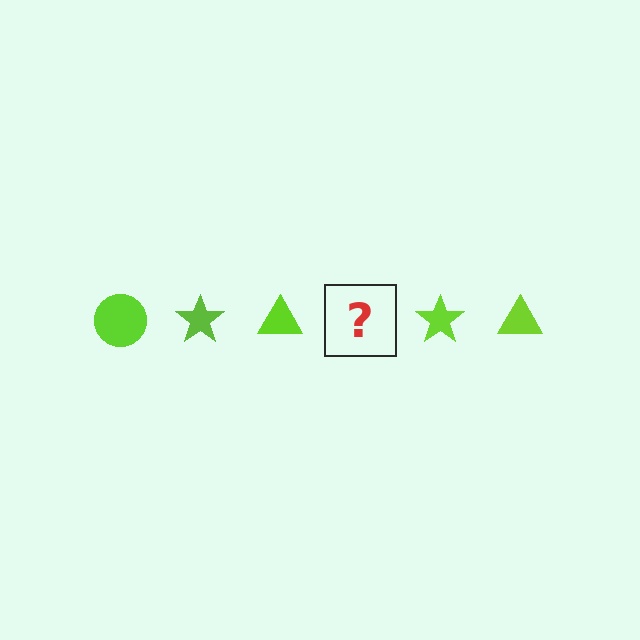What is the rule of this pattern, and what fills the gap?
The rule is that the pattern cycles through circle, star, triangle shapes in lime. The gap should be filled with a lime circle.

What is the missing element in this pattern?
The missing element is a lime circle.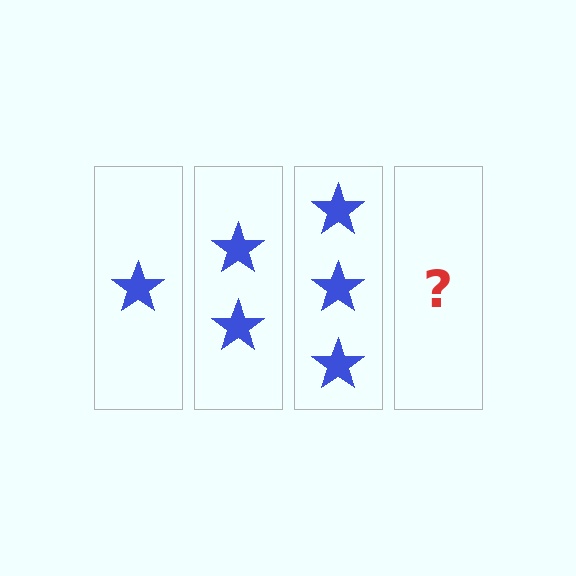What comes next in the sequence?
The next element should be 4 stars.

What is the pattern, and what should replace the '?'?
The pattern is that each step adds one more star. The '?' should be 4 stars.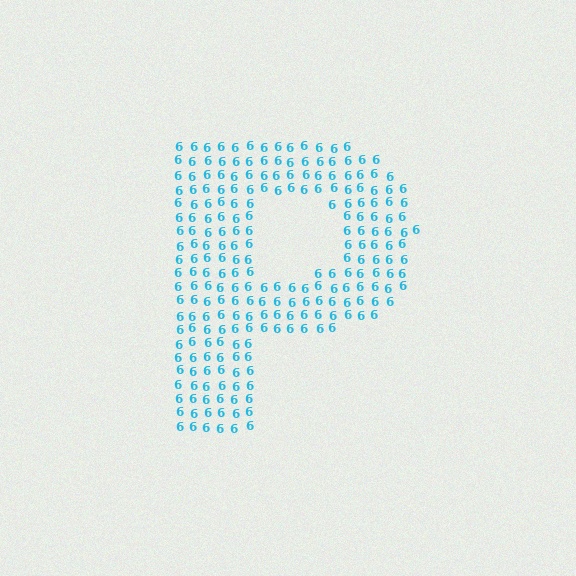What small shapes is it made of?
It is made of small digit 6's.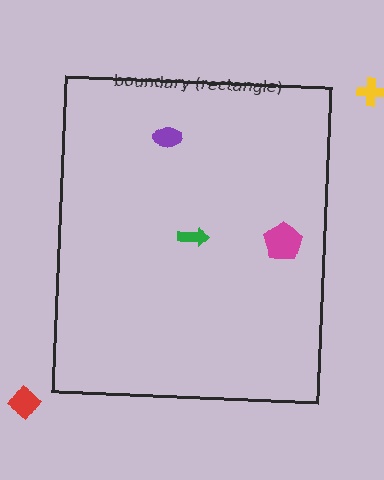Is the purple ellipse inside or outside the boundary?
Inside.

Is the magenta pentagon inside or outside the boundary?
Inside.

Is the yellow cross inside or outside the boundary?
Outside.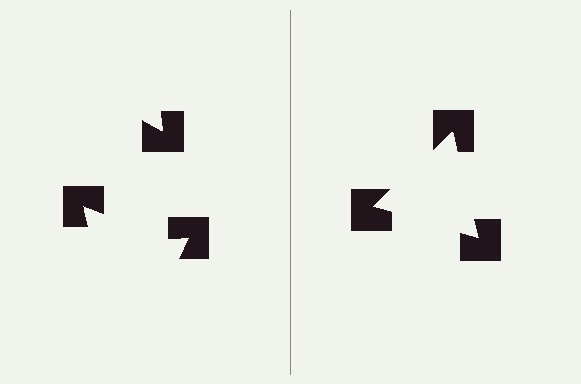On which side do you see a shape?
An illusory triangle appears on the right side. On the left side the wedge cuts are rotated, so no coherent shape forms.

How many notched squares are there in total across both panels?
6 — 3 on each side.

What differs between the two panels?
The notched squares are positioned identically on both sides; only the wedge orientations differ. On the right they align to a triangle; on the left they are misaligned.